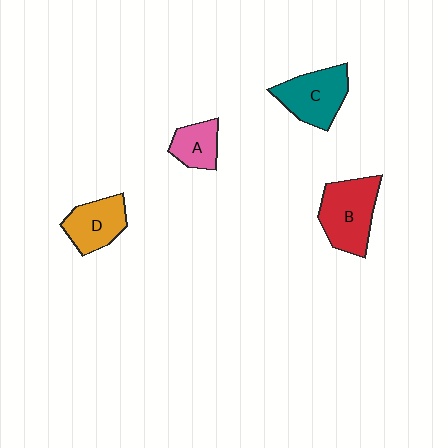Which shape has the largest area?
Shape B (red).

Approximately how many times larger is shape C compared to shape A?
Approximately 1.6 times.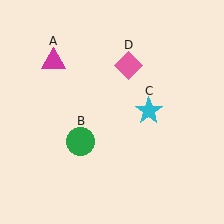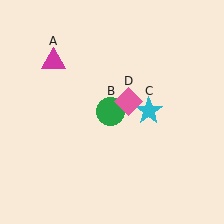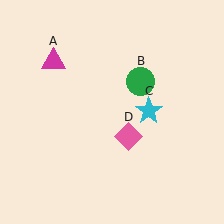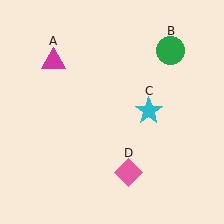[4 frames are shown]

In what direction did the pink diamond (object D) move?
The pink diamond (object D) moved down.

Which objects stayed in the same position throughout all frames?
Magenta triangle (object A) and cyan star (object C) remained stationary.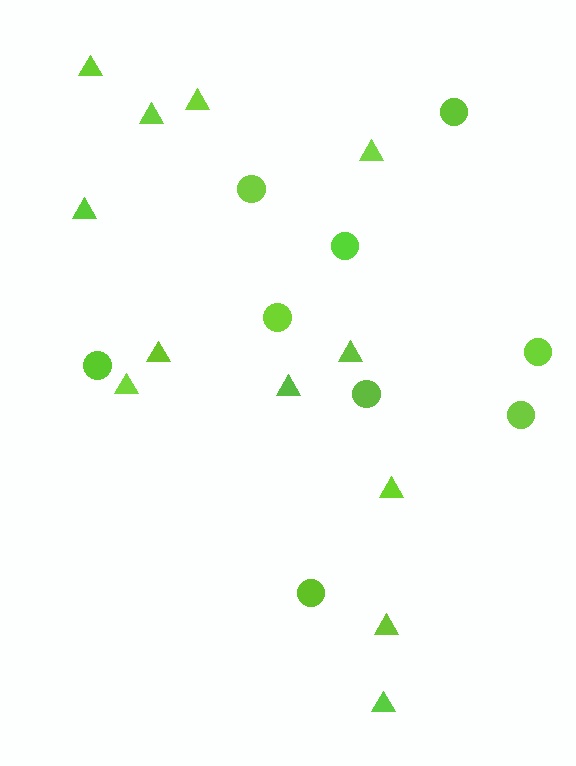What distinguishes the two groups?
There are 2 groups: one group of triangles (12) and one group of circles (9).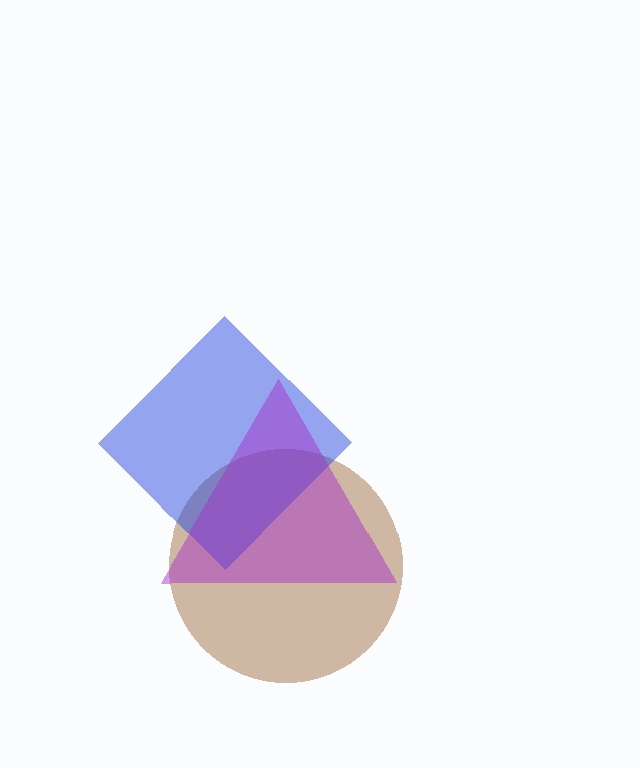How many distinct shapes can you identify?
There are 3 distinct shapes: a brown circle, a blue diamond, a purple triangle.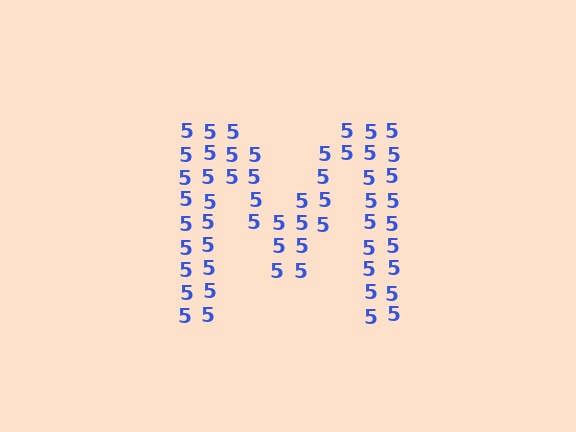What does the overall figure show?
The overall figure shows the letter M.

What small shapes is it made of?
It is made of small digit 5's.